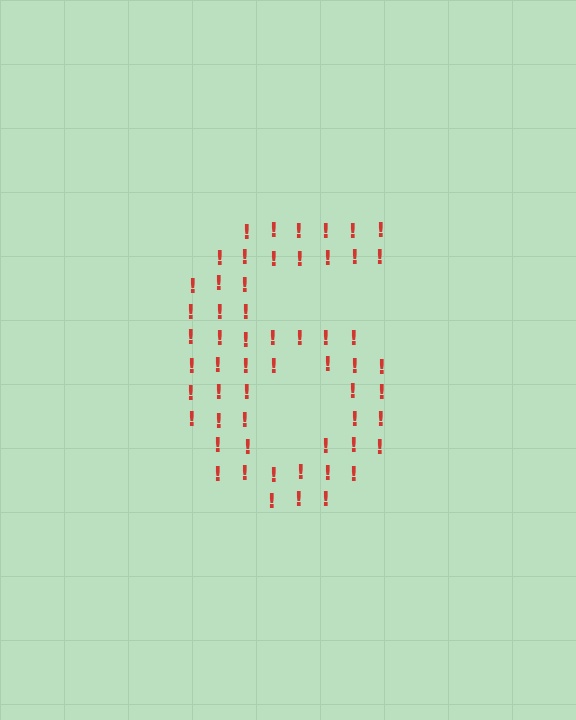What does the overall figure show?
The overall figure shows the digit 6.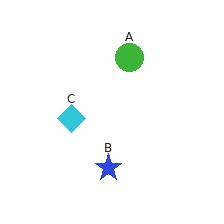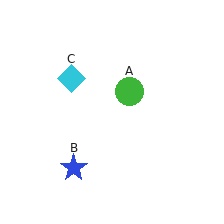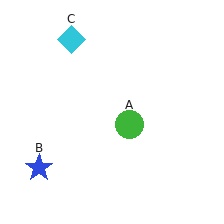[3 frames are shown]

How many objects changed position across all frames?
3 objects changed position: green circle (object A), blue star (object B), cyan diamond (object C).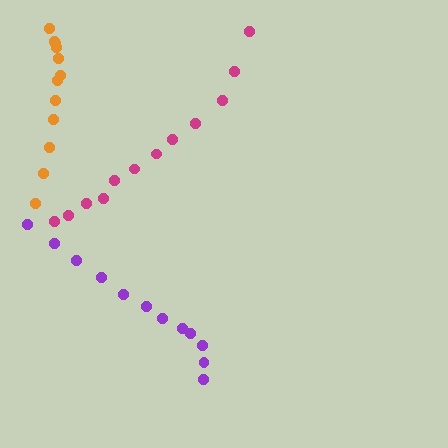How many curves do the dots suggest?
There are 3 distinct paths.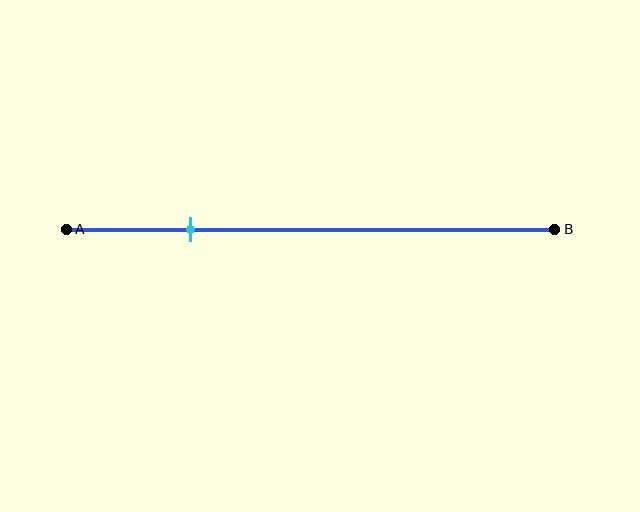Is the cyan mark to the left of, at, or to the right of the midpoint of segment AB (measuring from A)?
The cyan mark is to the left of the midpoint of segment AB.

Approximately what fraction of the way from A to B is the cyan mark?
The cyan mark is approximately 25% of the way from A to B.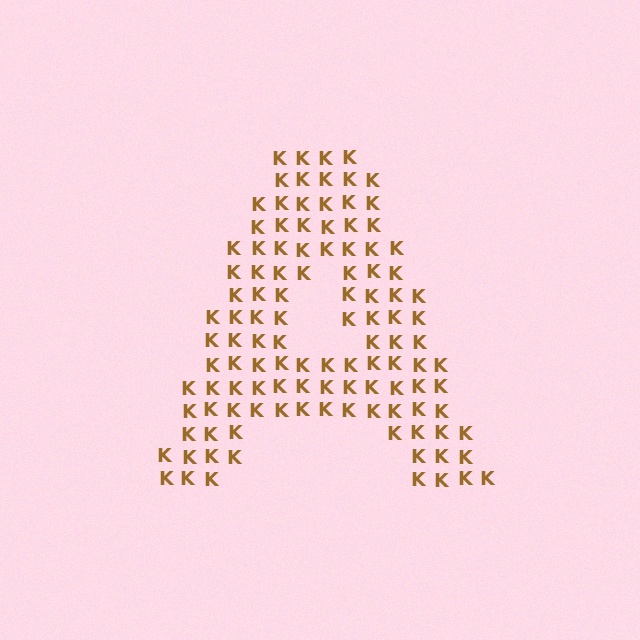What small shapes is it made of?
It is made of small letter K's.